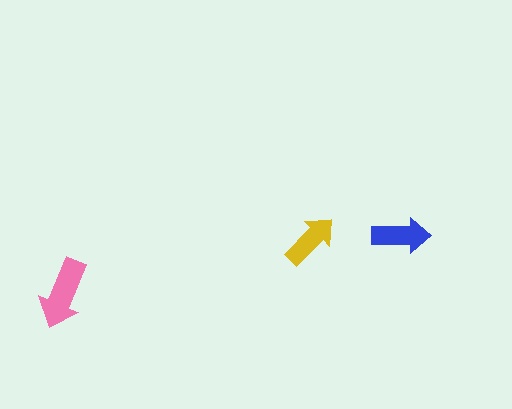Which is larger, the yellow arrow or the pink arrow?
The pink one.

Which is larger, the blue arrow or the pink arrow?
The pink one.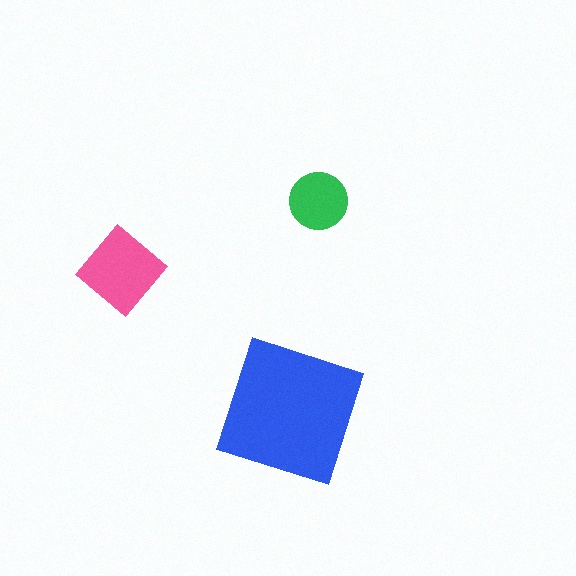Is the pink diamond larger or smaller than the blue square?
Smaller.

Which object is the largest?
The blue square.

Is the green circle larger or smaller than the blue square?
Smaller.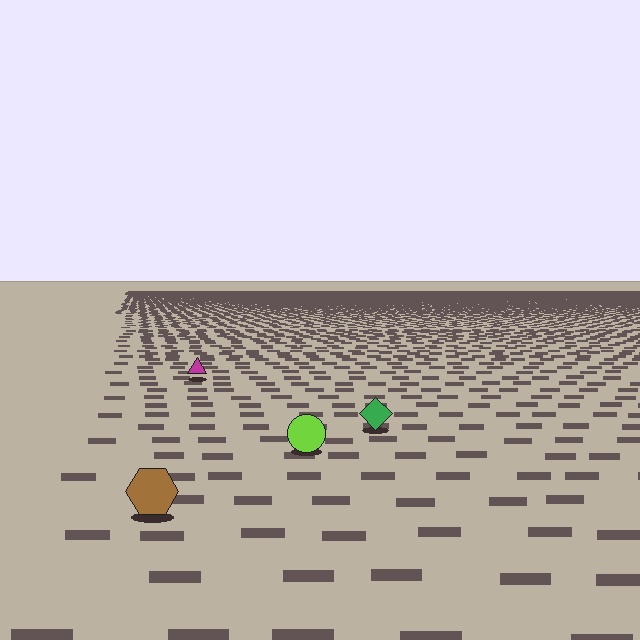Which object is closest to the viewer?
The brown hexagon is closest. The texture marks near it are larger and more spread out.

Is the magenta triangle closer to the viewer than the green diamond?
No. The green diamond is closer — you can tell from the texture gradient: the ground texture is coarser near it.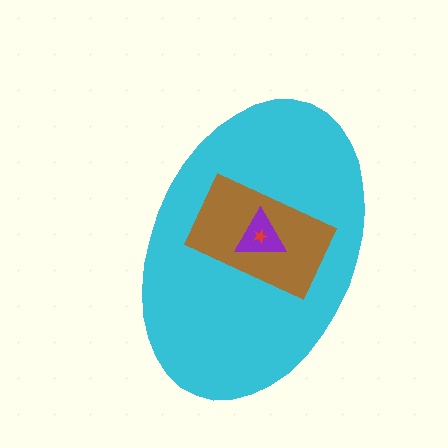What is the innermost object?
The red star.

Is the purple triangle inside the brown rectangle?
Yes.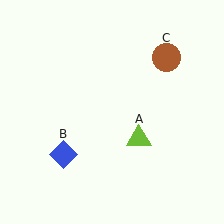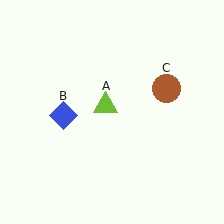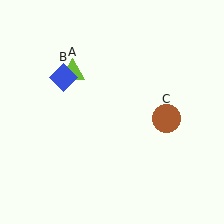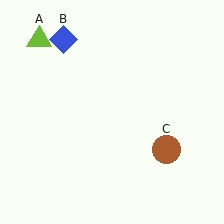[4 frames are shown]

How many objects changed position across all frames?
3 objects changed position: lime triangle (object A), blue diamond (object B), brown circle (object C).